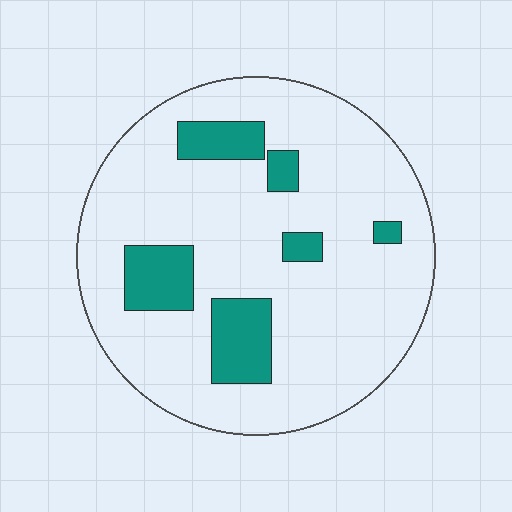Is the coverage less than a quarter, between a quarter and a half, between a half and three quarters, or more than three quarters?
Less than a quarter.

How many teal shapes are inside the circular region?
6.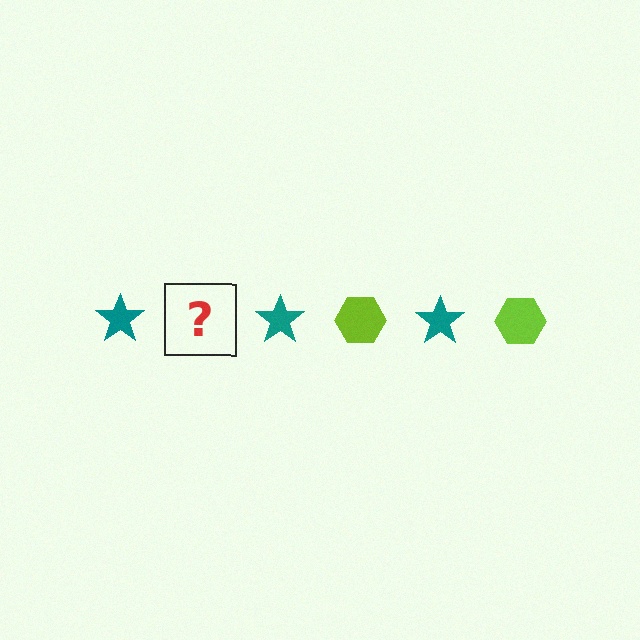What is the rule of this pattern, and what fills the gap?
The rule is that the pattern alternates between teal star and lime hexagon. The gap should be filled with a lime hexagon.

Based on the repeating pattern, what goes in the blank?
The blank should be a lime hexagon.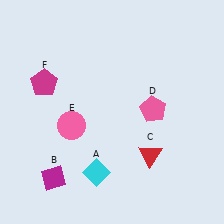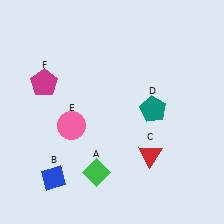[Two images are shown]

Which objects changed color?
A changed from cyan to green. B changed from magenta to blue. D changed from pink to teal.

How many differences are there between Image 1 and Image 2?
There are 3 differences between the two images.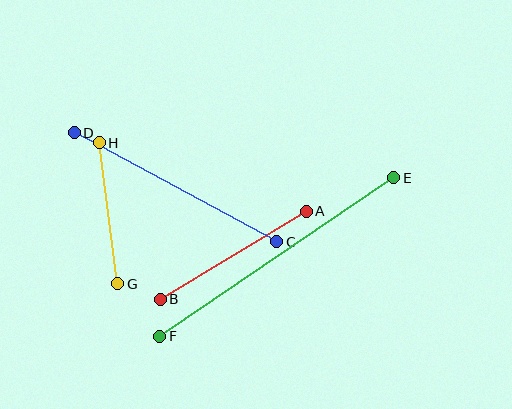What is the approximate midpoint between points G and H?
The midpoint is at approximately (108, 213) pixels.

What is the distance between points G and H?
The distance is approximately 142 pixels.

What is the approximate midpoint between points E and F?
The midpoint is at approximately (277, 257) pixels.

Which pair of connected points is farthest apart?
Points E and F are farthest apart.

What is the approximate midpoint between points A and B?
The midpoint is at approximately (233, 255) pixels.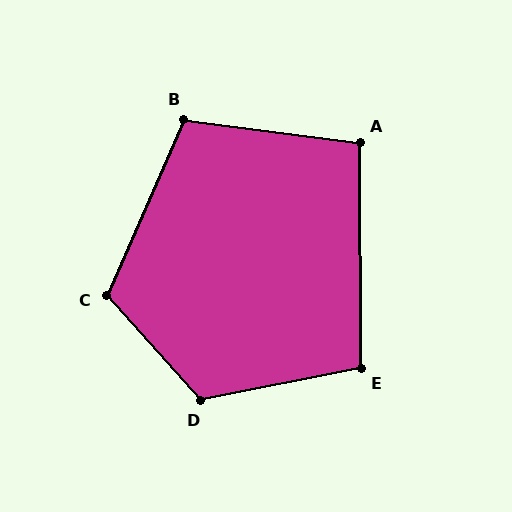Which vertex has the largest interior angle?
D, at approximately 121 degrees.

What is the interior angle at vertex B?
Approximately 106 degrees (obtuse).